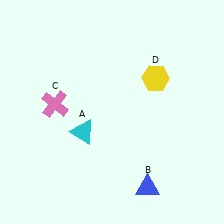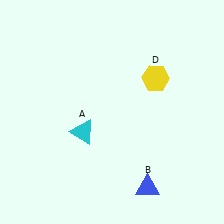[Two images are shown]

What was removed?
The pink cross (C) was removed in Image 2.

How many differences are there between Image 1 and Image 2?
There is 1 difference between the two images.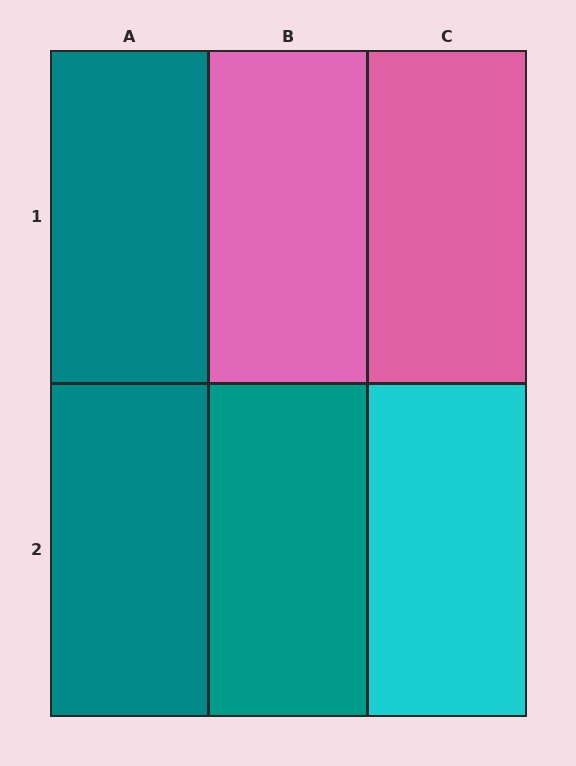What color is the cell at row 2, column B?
Teal.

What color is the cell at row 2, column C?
Cyan.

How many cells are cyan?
1 cell is cyan.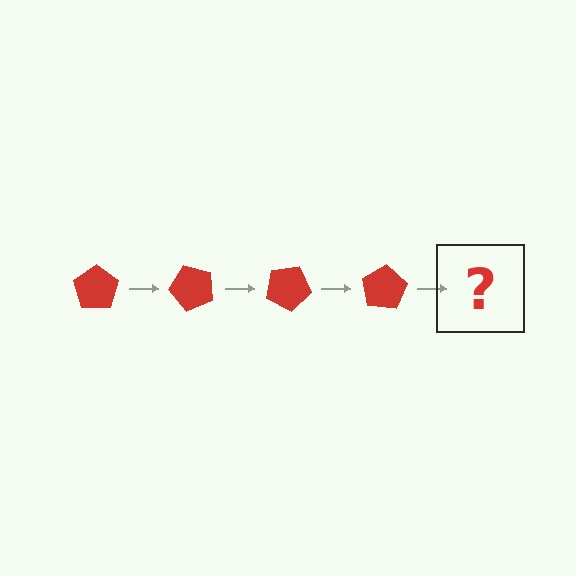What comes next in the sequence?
The next element should be a red pentagon rotated 200 degrees.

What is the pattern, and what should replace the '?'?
The pattern is that the pentagon rotates 50 degrees each step. The '?' should be a red pentagon rotated 200 degrees.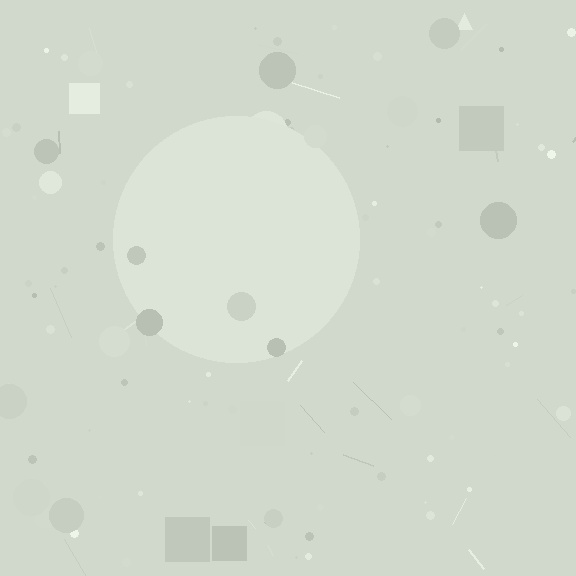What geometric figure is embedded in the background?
A circle is embedded in the background.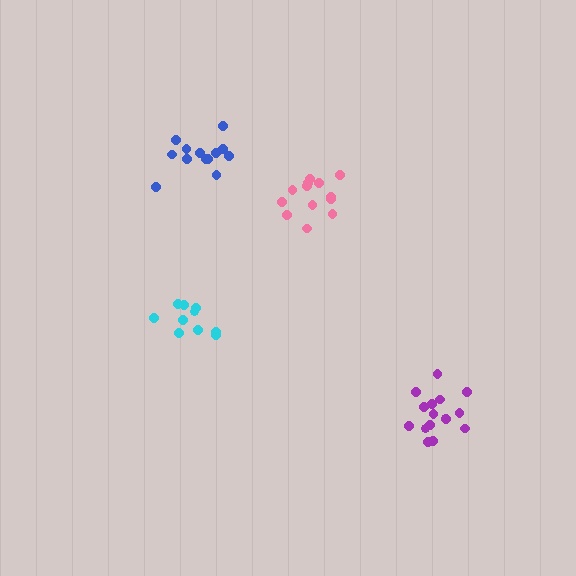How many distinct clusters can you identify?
There are 4 distinct clusters.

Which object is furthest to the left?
The cyan cluster is leftmost.